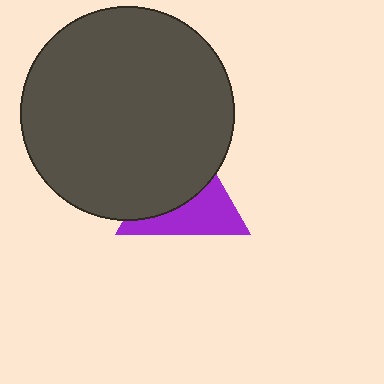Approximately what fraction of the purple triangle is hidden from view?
Roughly 54% of the purple triangle is hidden behind the dark gray circle.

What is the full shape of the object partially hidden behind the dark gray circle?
The partially hidden object is a purple triangle.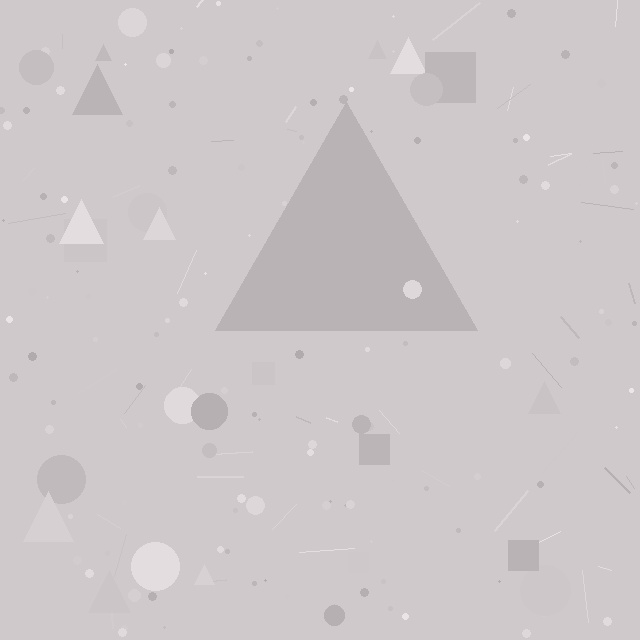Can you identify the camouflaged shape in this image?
The camouflaged shape is a triangle.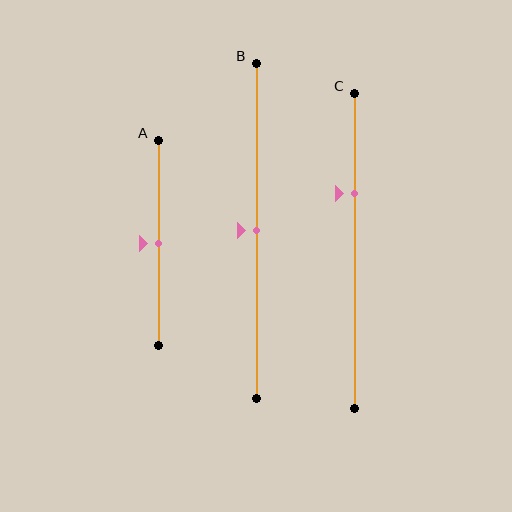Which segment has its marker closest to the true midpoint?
Segment A has its marker closest to the true midpoint.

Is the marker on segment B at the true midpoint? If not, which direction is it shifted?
Yes, the marker on segment B is at the true midpoint.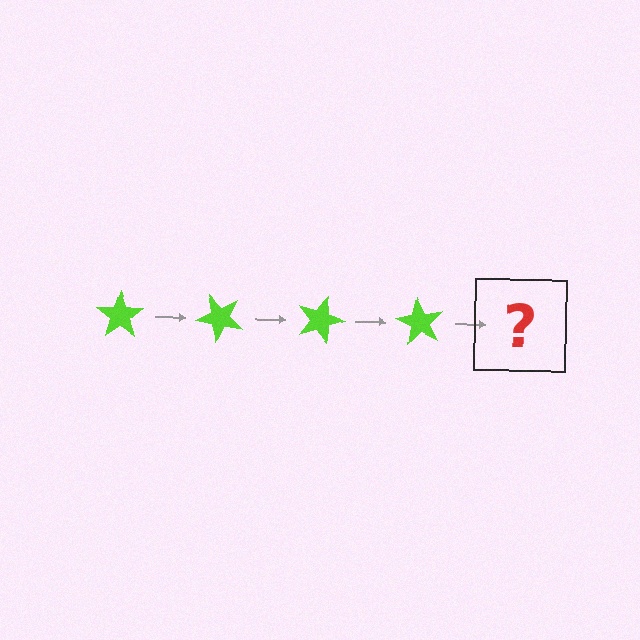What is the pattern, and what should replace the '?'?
The pattern is that the star rotates 45 degrees each step. The '?' should be a lime star rotated 180 degrees.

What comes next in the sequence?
The next element should be a lime star rotated 180 degrees.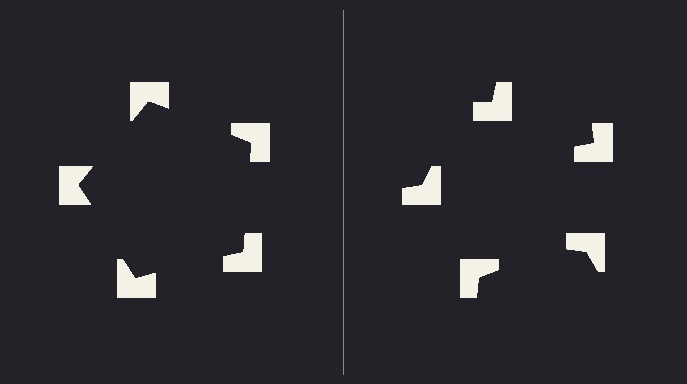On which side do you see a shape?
An illusory pentagon appears on the left side. On the right side the wedge cuts are rotated, so no coherent shape forms.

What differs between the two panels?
The notched squares are positioned identically on both sides; only the wedge orientations differ. On the left they align to a pentagon; on the right they are misaligned.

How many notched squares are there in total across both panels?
10 — 5 on each side.